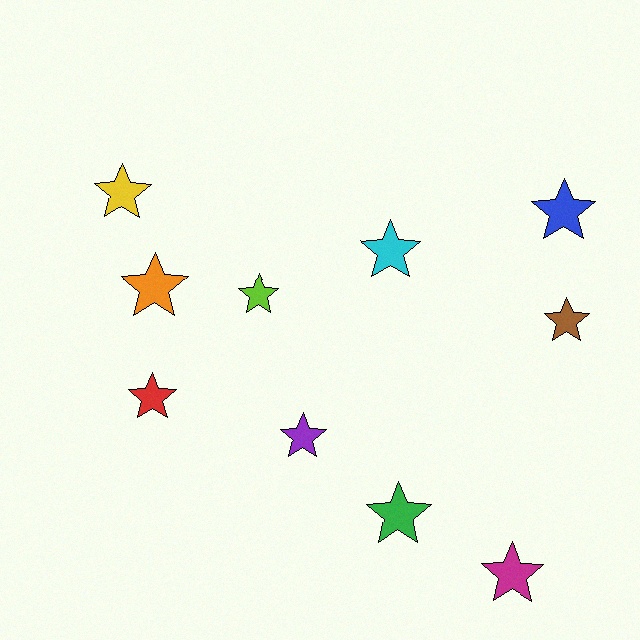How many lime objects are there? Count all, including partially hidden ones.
There is 1 lime object.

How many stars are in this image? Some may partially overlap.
There are 10 stars.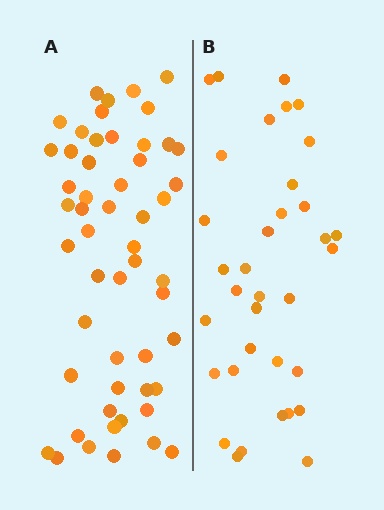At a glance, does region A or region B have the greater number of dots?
Region A (the left region) has more dots.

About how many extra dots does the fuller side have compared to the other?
Region A has approximately 20 more dots than region B.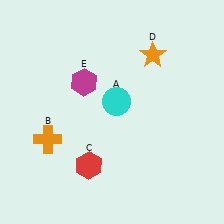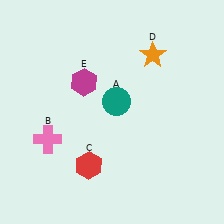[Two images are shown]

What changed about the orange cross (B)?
In Image 1, B is orange. In Image 2, it changed to pink.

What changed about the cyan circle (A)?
In Image 1, A is cyan. In Image 2, it changed to teal.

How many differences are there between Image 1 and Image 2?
There are 2 differences between the two images.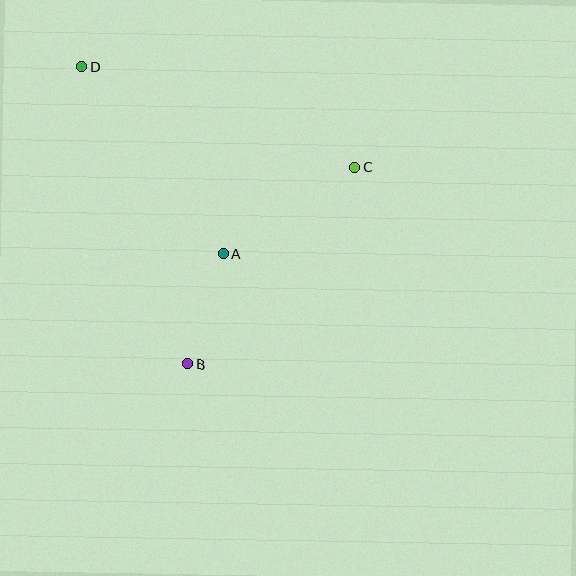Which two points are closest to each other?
Points A and B are closest to each other.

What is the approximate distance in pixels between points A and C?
The distance between A and C is approximately 158 pixels.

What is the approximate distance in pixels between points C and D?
The distance between C and D is approximately 291 pixels.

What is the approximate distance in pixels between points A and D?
The distance between A and D is approximately 234 pixels.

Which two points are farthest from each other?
Points B and D are farthest from each other.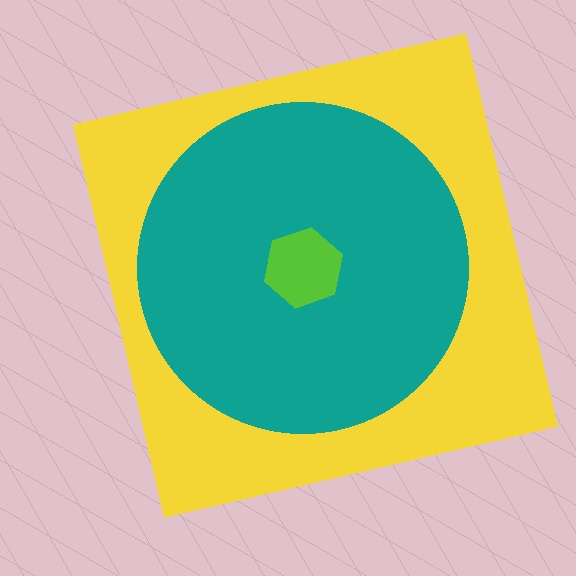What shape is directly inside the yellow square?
The teal circle.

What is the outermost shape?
The yellow square.